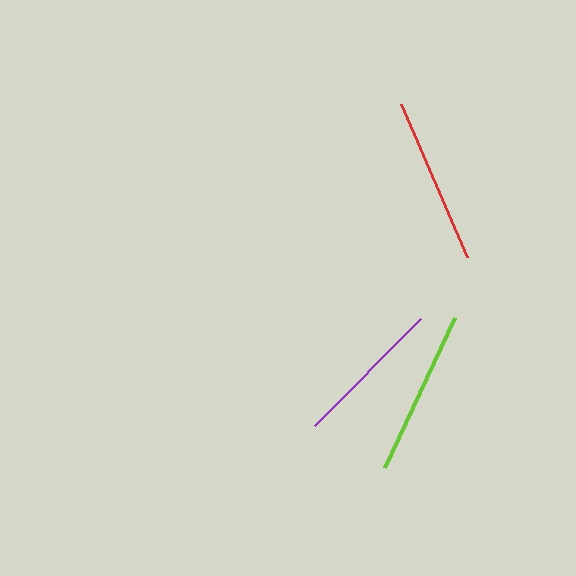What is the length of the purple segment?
The purple segment is approximately 151 pixels long.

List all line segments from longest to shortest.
From longest to shortest: red, lime, purple.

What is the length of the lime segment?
The lime segment is approximately 165 pixels long.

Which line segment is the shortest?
The purple line is the shortest at approximately 151 pixels.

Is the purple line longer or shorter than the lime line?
The lime line is longer than the purple line.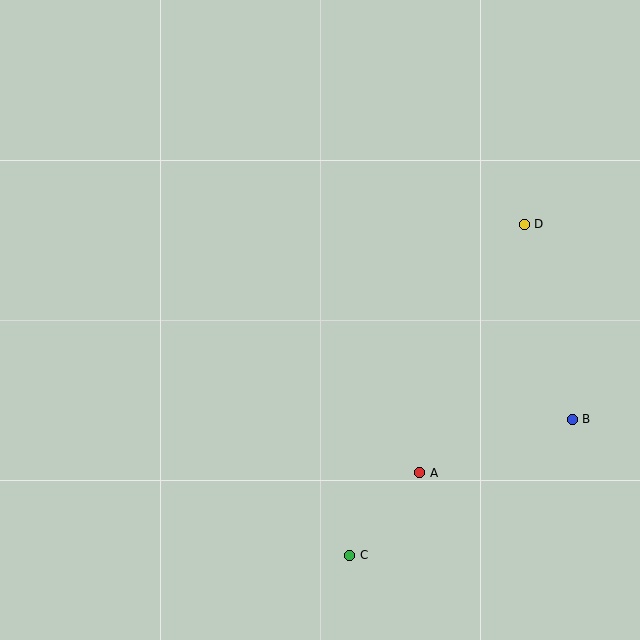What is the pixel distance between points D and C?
The distance between D and C is 374 pixels.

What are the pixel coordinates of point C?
Point C is at (350, 555).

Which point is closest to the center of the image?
Point A at (420, 473) is closest to the center.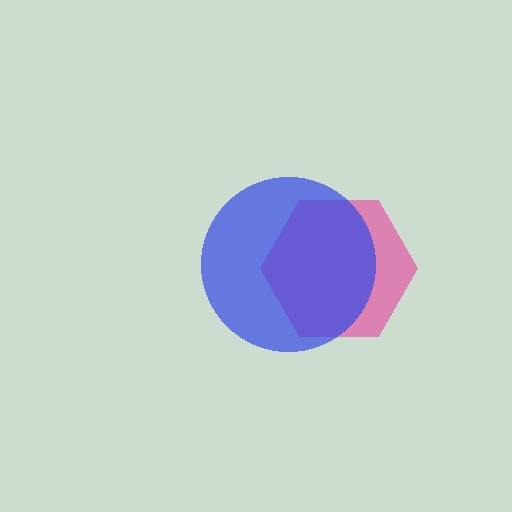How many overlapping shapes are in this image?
There are 2 overlapping shapes in the image.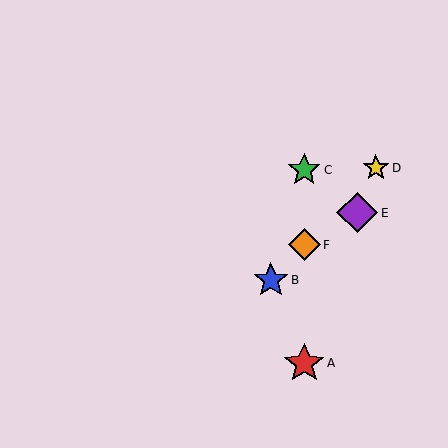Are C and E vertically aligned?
No, C is at x≈304 and E is at x≈357.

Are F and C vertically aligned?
Yes, both are at x≈304.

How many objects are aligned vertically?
3 objects (A, C, F) are aligned vertically.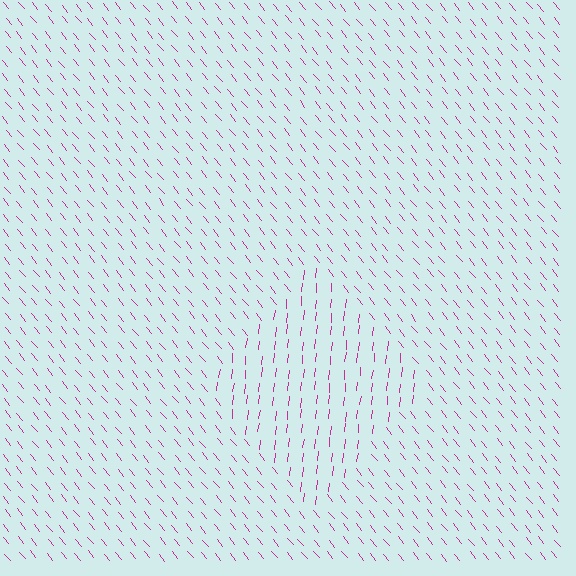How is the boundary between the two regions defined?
The boundary is defined purely by a change in line orientation (approximately 45 degrees difference). All lines are the same color and thickness.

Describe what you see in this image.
The image is filled with small magenta line segments. A diamond region in the image has lines oriented differently from the surrounding lines, creating a visible texture boundary.